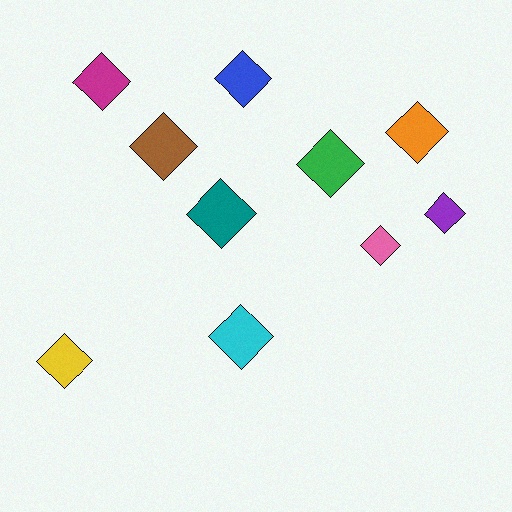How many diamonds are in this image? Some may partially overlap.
There are 10 diamonds.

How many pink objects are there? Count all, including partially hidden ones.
There is 1 pink object.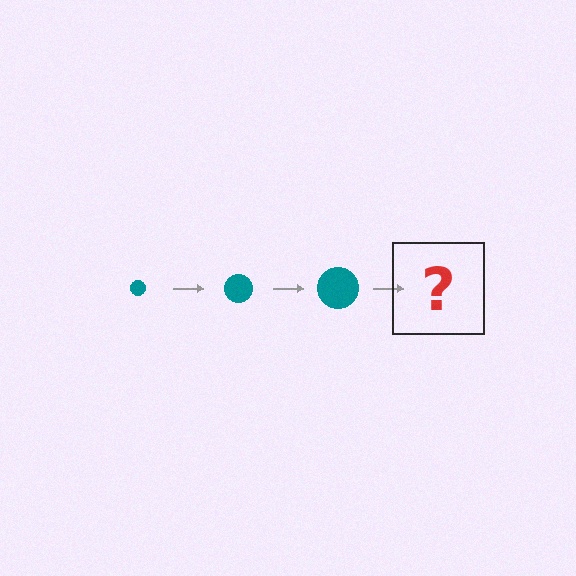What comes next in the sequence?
The next element should be a teal circle, larger than the previous one.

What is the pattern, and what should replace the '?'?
The pattern is that the circle gets progressively larger each step. The '?' should be a teal circle, larger than the previous one.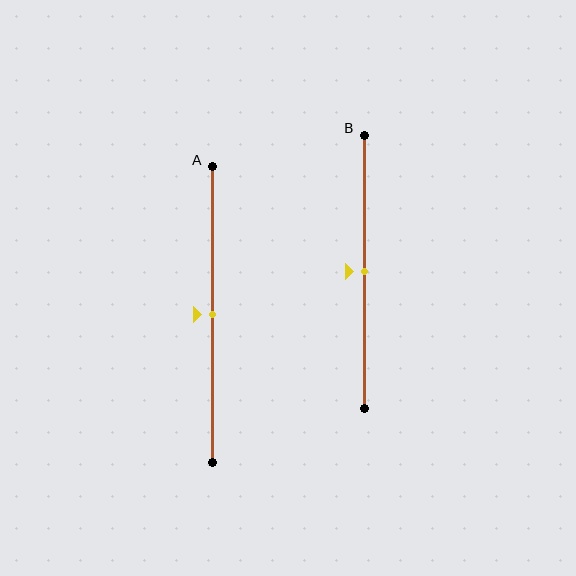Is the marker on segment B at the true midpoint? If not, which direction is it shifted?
Yes, the marker on segment B is at the true midpoint.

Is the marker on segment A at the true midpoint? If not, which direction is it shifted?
Yes, the marker on segment A is at the true midpoint.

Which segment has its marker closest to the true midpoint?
Segment A has its marker closest to the true midpoint.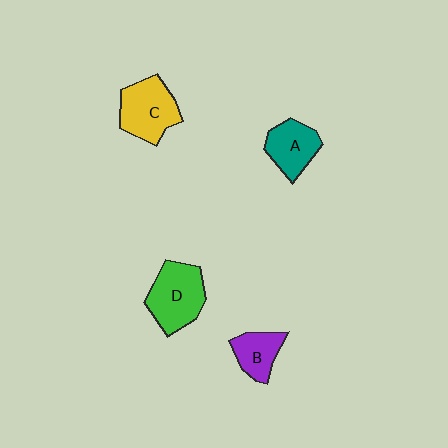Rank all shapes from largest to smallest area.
From largest to smallest: D (green), C (yellow), A (teal), B (purple).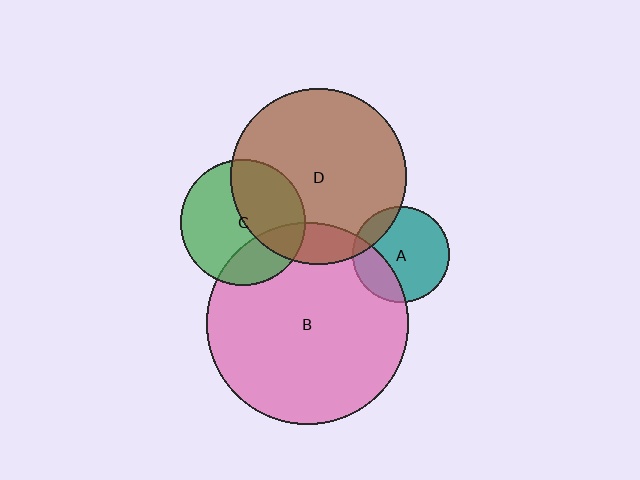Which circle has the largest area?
Circle B (pink).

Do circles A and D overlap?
Yes.